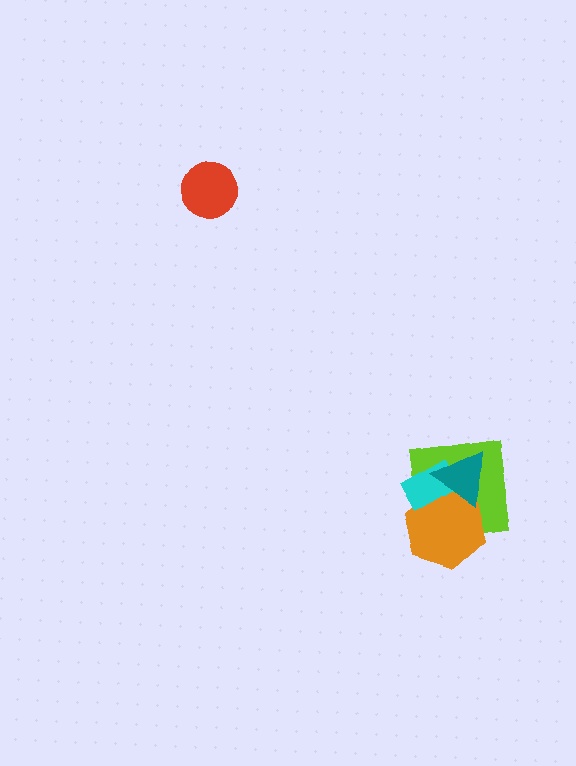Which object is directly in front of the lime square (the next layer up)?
The orange hexagon is directly in front of the lime square.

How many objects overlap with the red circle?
0 objects overlap with the red circle.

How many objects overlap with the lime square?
3 objects overlap with the lime square.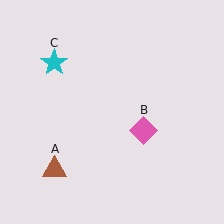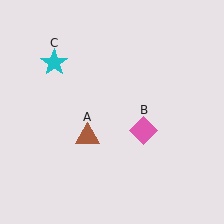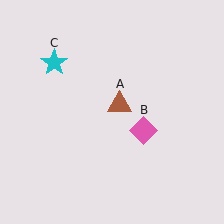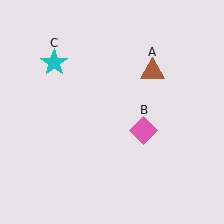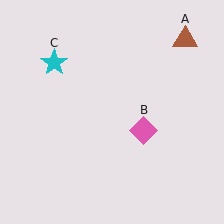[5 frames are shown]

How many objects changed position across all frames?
1 object changed position: brown triangle (object A).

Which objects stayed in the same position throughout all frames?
Pink diamond (object B) and cyan star (object C) remained stationary.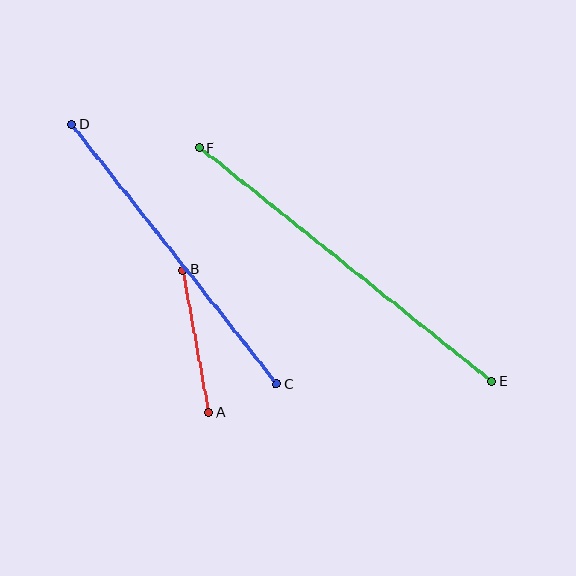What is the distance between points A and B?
The distance is approximately 145 pixels.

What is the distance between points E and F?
The distance is approximately 375 pixels.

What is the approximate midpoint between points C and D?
The midpoint is at approximately (175, 254) pixels.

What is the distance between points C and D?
The distance is approximately 331 pixels.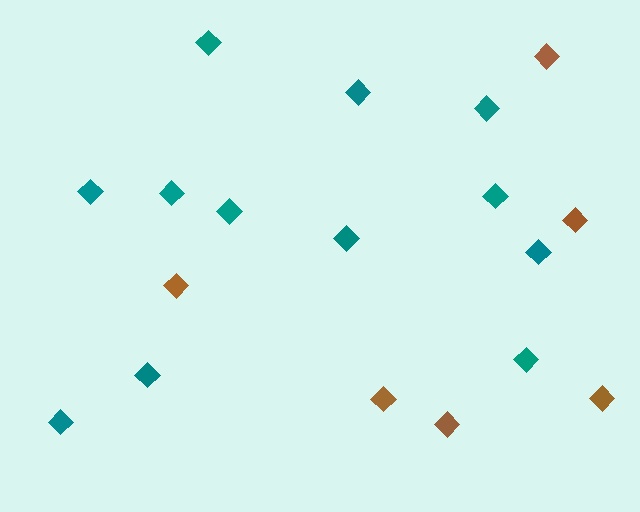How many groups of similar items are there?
There are 2 groups: one group of brown diamonds (6) and one group of teal diamonds (12).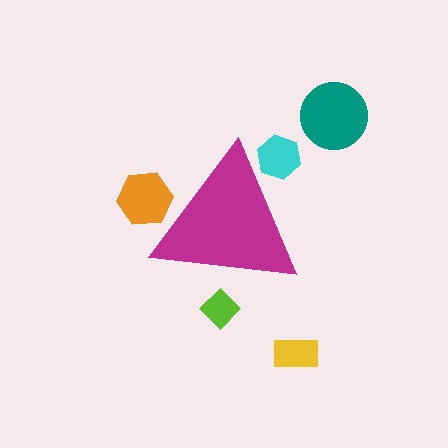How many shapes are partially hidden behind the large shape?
3 shapes are partially hidden.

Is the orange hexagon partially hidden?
Yes, the orange hexagon is partially hidden behind the magenta triangle.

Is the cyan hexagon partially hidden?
Yes, the cyan hexagon is partially hidden behind the magenta triangle.